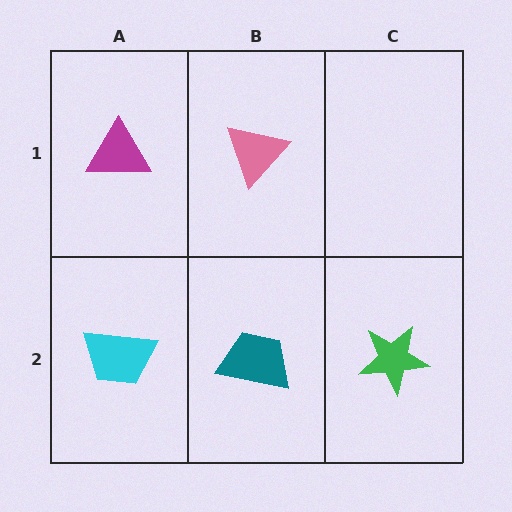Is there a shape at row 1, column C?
No, that cell is empty.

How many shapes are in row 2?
3 shapes.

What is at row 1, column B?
A pink triangle.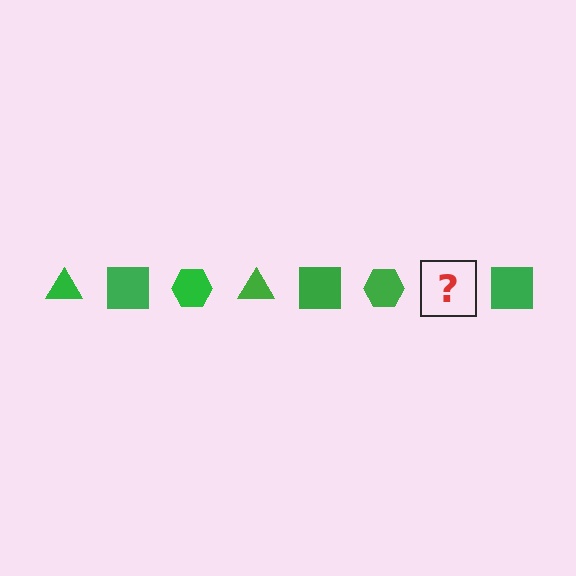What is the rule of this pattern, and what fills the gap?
The rule is that the pattern cycles through triangle, square, hexagon shapes in green. The gap should be filled with a green triangle.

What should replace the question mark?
The question mark should be replaced with a green triangle.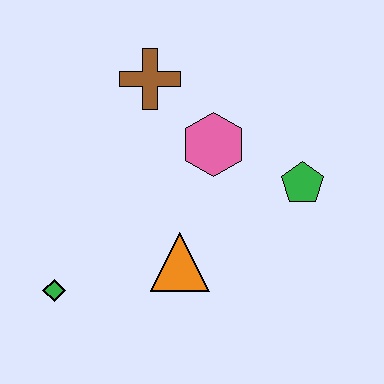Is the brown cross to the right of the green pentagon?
No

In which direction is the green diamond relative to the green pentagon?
The green diamond is to the left of the green pentagon.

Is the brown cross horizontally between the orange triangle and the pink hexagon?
No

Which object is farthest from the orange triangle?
The brown cross is farthest from the orange triangle.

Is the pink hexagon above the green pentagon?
Yes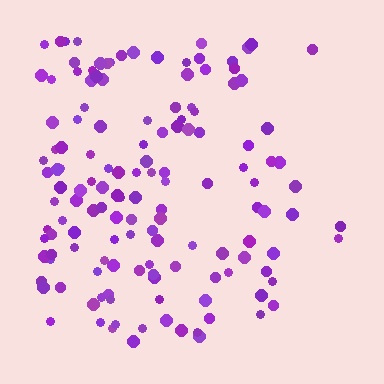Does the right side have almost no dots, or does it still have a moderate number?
Still a moderate number, just noticeably fewer than the left.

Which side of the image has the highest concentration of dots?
The left.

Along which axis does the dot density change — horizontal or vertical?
Horizontal.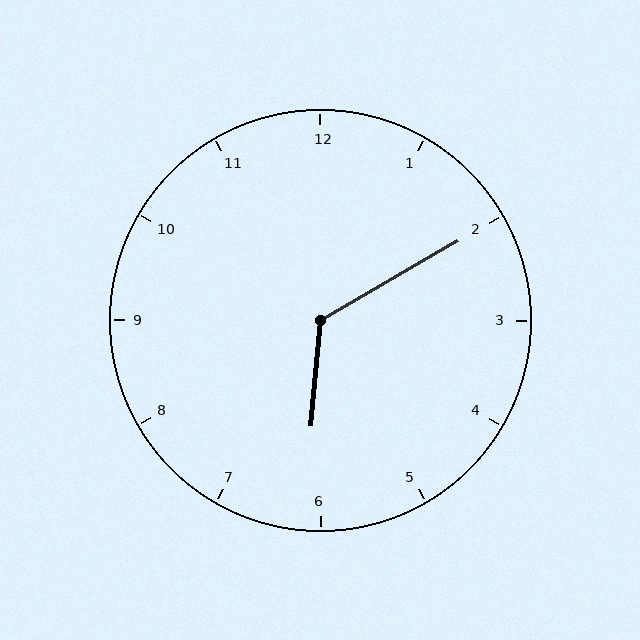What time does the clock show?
6:10.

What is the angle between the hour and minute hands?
Approximately 125 degrees.